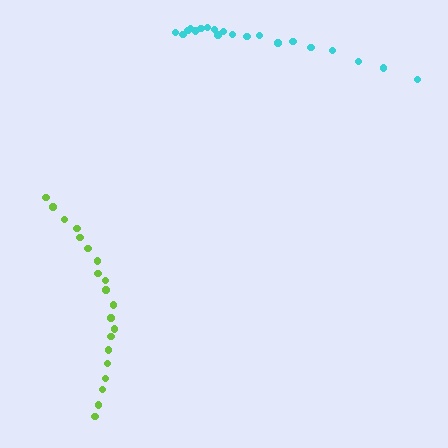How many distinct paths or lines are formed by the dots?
There are 2 distinct paths.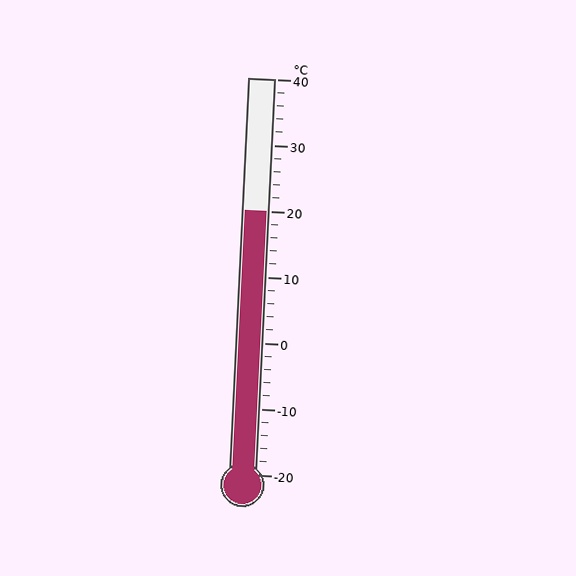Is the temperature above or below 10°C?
The temperature is above 10°C.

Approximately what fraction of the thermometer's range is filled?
The thermometer is filled to approximately 65% of its range.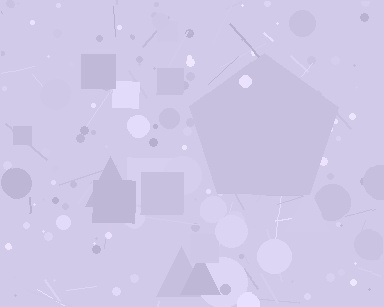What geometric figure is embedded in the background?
A pentagon is embedded in the background.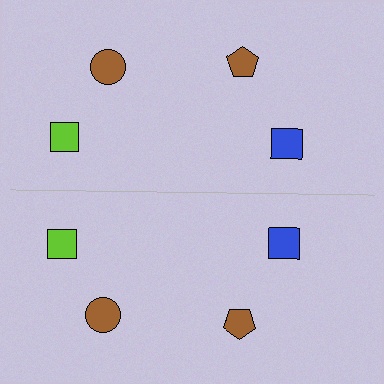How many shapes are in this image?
There are 8 shapes in this image.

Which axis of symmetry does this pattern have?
The pattern has a horizontal axis of symmetry running through the center of the image.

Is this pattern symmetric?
Yes, this pattern has bilateral (reflection) symmetry.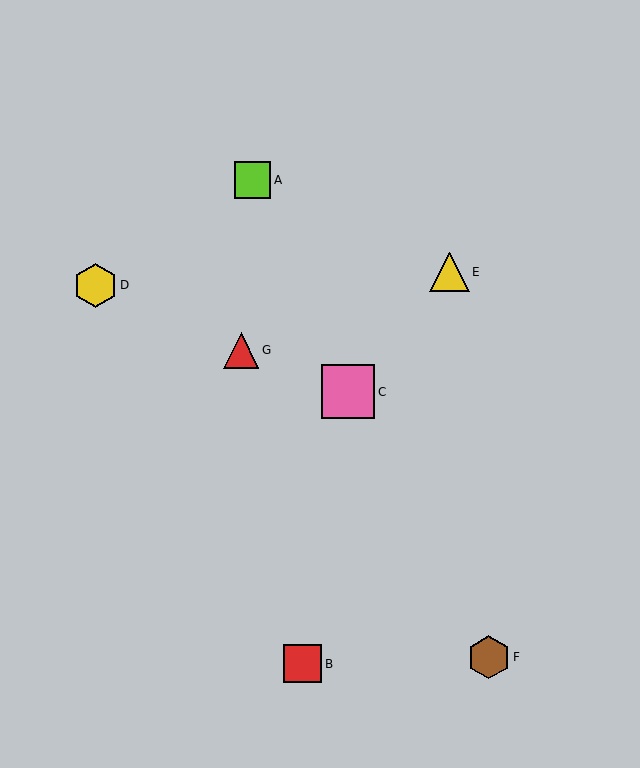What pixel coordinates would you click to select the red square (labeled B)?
Click at (303, 664) to select the red square B.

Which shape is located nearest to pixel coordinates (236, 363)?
The red triangle (labeled G) at (241, 351) is nearest to that location.